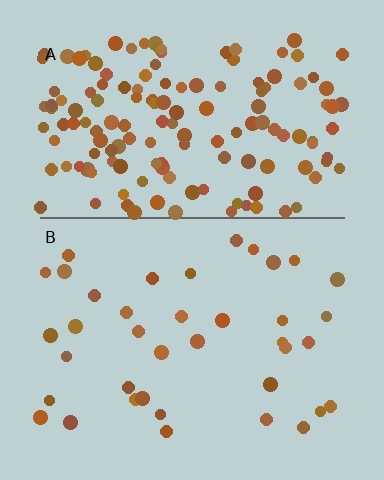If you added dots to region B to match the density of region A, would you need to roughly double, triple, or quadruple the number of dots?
Approximately quadruple.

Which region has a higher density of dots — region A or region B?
A (the top).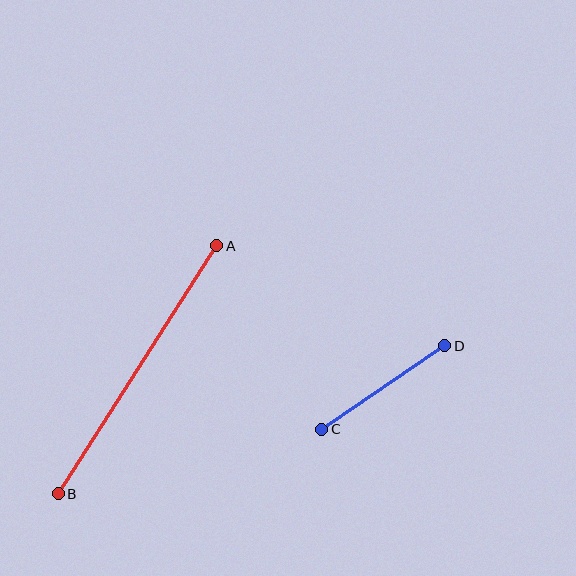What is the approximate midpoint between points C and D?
The midpoint is at approximately (383, 388) pixels.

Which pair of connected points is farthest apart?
Points A and B are farthest apart.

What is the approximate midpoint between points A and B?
The midpoint is at approximately (137, 370) pixels.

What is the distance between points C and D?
The distance is approximately 149 pixels.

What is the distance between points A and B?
The distance is approximately 294 pixels.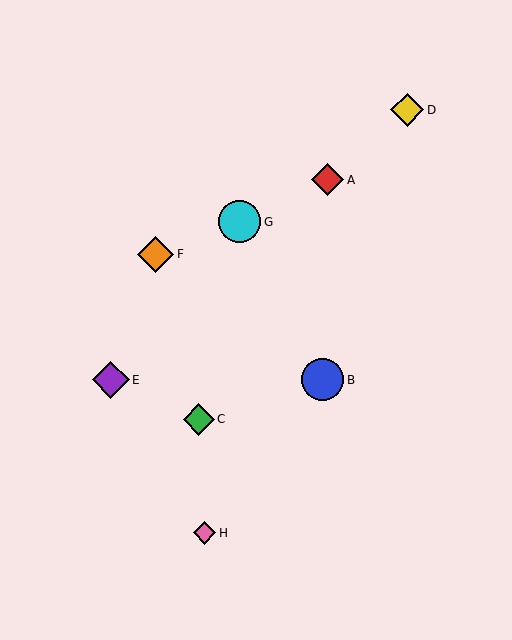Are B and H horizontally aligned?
No, B is at y≈380 and H is at y≈533.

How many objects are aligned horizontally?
2 objects (B, E) are aligned horizontally.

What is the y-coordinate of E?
Object E is at y≈380.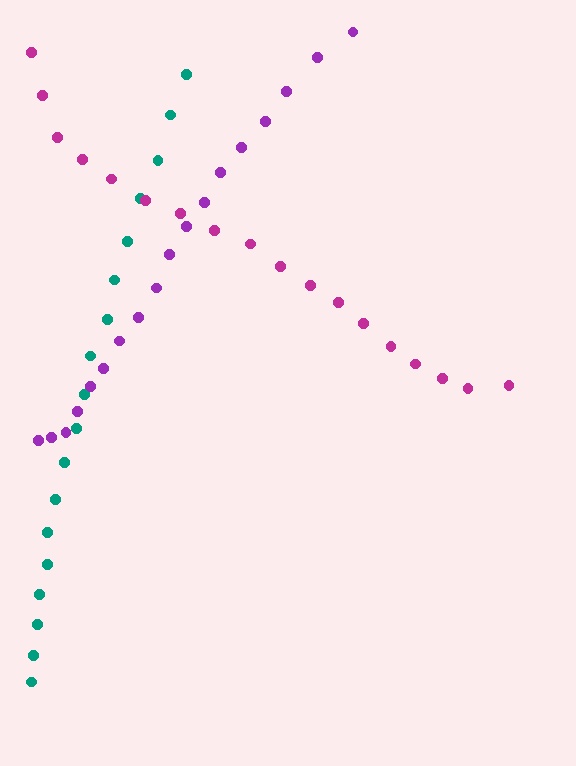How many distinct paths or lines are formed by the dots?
There are 3 distinct paths.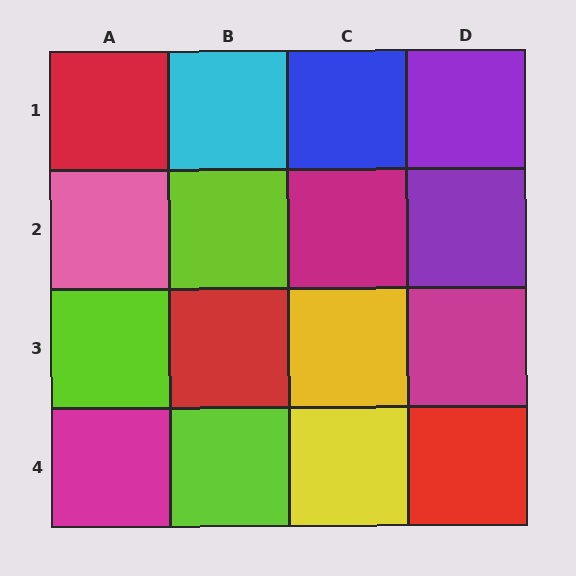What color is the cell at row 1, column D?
Purple.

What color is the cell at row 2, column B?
Lime.